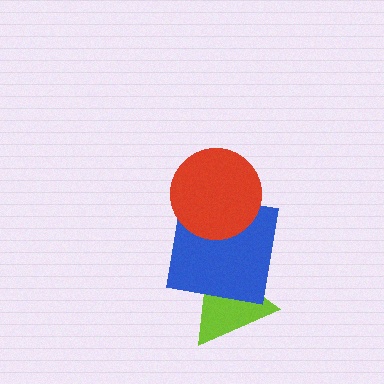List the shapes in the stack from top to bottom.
From top to bottom: the red circle, the blue square, the lime triangle.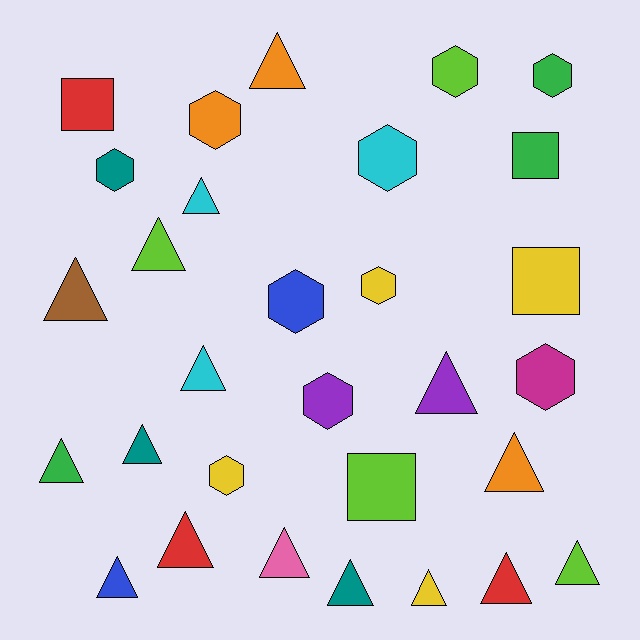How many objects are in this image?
There are 30 objects.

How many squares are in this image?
There are 4 squares.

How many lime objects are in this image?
There are 4 lime objects.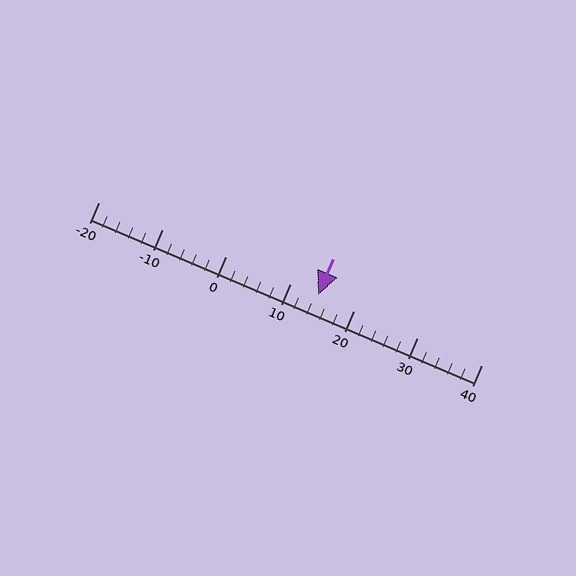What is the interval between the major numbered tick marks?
The major tick marks are spaced 10 units apart.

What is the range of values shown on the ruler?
The ruler shows values from -20 to 40.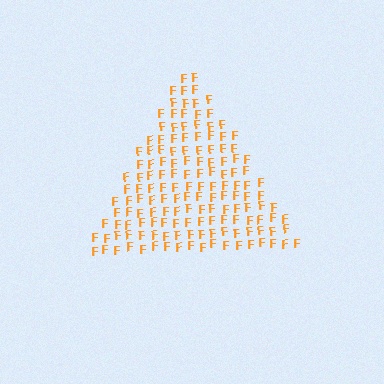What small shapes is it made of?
It is made of small letter F's.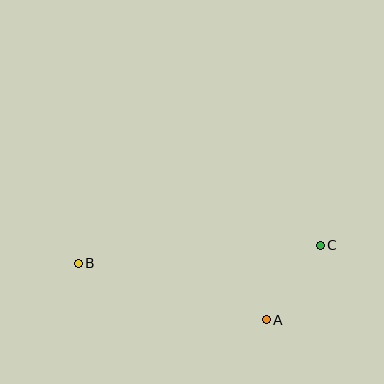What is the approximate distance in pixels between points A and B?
The distance between A and B is approximately 196 pixels.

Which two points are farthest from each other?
Points B and C are farthest from each other.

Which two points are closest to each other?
Points A and C are closest to each other.